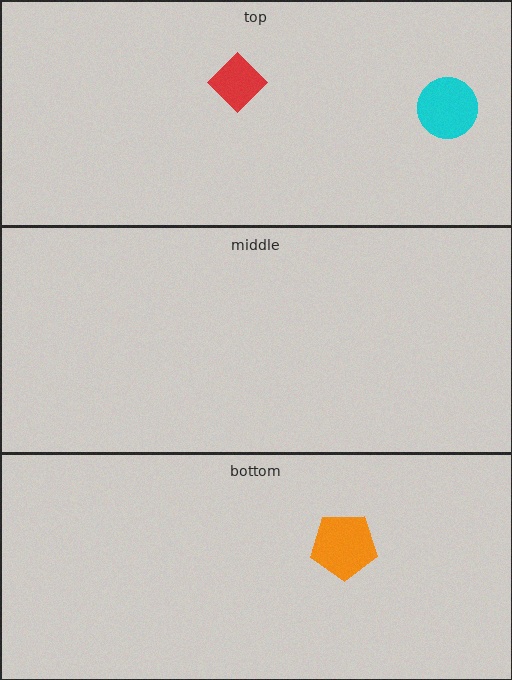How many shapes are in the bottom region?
1.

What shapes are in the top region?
The red diamond, the cyan circle.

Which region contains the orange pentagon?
The bottom region.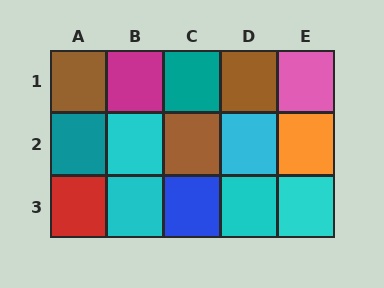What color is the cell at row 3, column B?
Cyan.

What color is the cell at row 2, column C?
Brown.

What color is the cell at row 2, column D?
Cyan.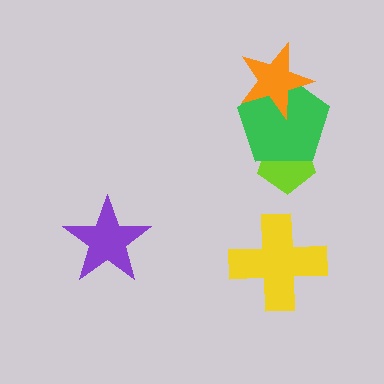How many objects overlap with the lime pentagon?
1 object overlaps with the lime pentagon.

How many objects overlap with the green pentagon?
2 objects overlap with the green pentagon.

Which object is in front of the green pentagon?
The orange star is in front of the green pentagon.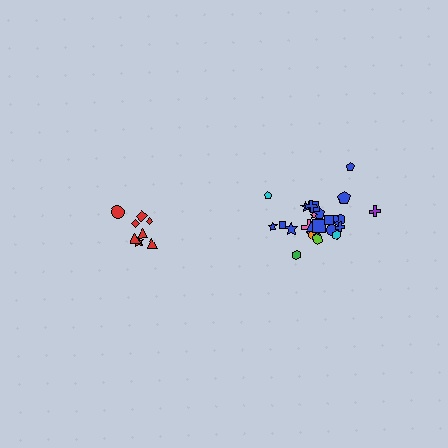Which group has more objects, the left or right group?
The right group.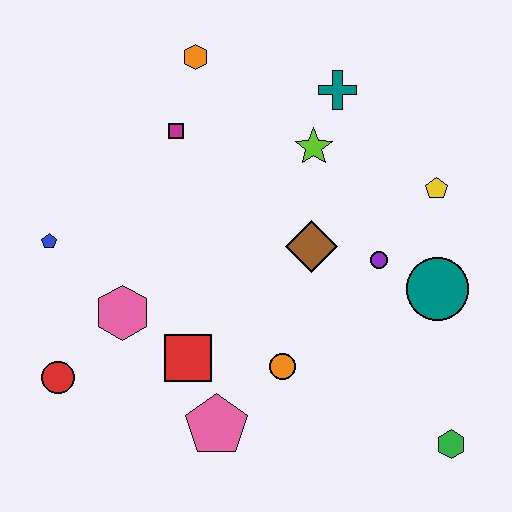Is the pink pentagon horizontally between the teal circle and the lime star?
No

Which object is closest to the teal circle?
The purple circle is closest to the teal circle.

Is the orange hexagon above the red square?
Yes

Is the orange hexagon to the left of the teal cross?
Yes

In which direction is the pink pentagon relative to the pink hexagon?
The pink pentagon is below the pink hexagon.